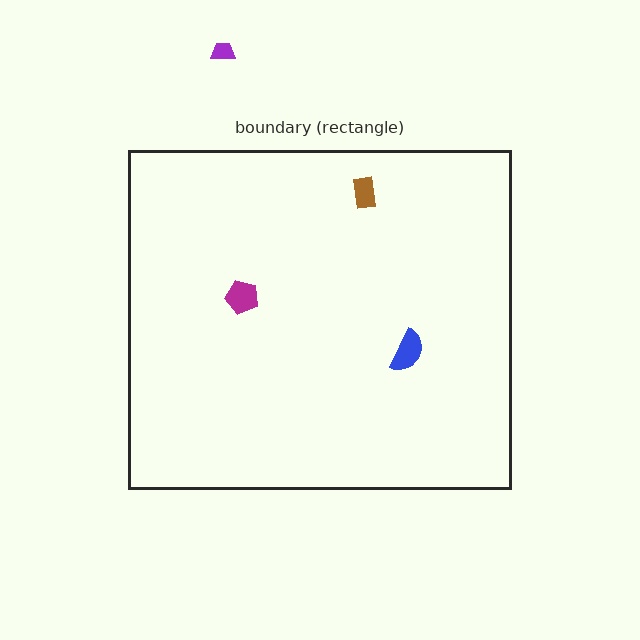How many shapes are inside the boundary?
3 inside, 1 outside.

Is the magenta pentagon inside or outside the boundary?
Inside.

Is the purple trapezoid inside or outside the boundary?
Outside.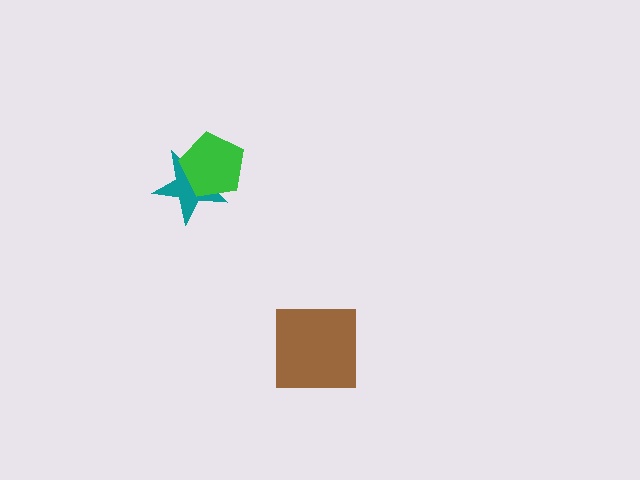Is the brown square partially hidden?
No, no other shape covers it.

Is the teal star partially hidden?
Yes, it is partially covered by another shape.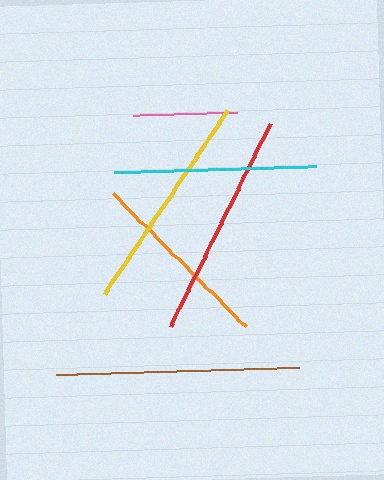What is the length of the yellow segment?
The yellow segment is approximately 221 pixels long.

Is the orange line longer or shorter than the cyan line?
The cyan line is longer than the orange line.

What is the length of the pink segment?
The pink segment is approximately 104 pixels long.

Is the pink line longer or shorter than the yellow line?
The yellow line is longer than the pink line.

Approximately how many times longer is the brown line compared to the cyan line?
The brown line is approximately 1.2 times the length of the cyan line.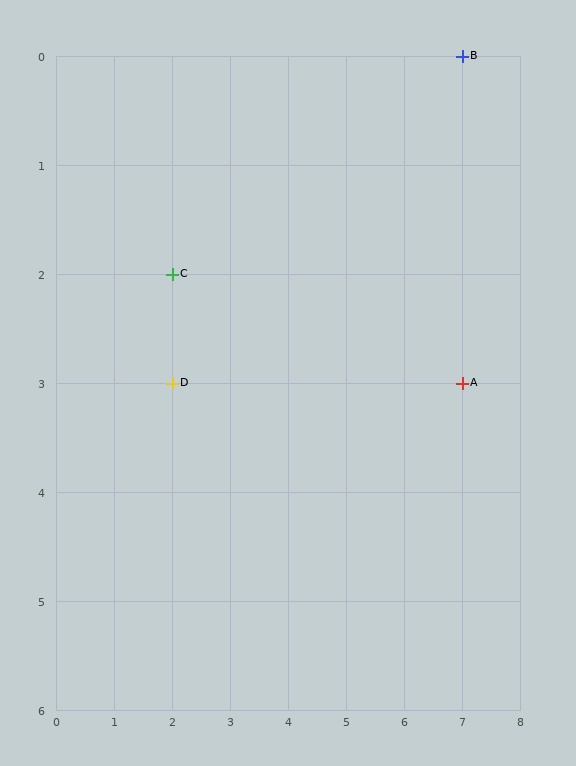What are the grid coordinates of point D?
Point D is at grid coordinates (2, 3).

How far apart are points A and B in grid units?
Points A and B are 3 rows apart.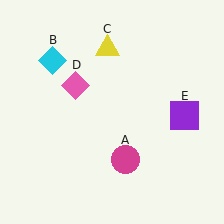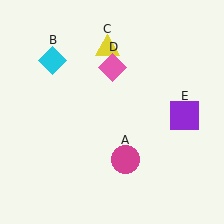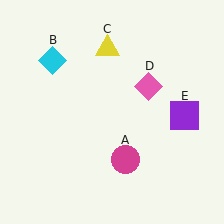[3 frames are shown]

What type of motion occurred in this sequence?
The pink diamond (object D) rotated clockwise around the center of the scene.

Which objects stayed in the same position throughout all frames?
Magenta circle (object A) and cyan diamond (object B) and yellow triangle (object C) and purple square (object E) remained stationary.